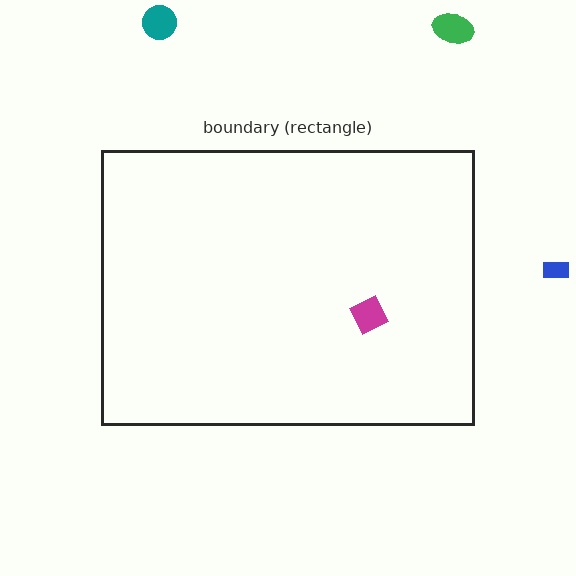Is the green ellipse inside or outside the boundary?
Outside.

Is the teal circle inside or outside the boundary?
Outside.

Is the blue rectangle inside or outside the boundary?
Outside.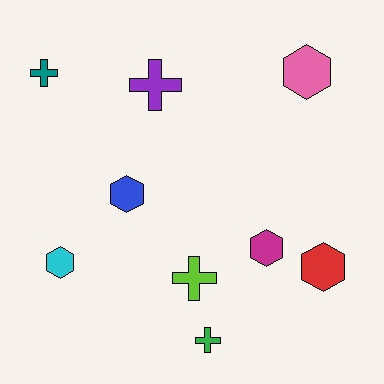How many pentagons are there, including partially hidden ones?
There are no pentagons.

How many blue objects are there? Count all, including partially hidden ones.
There is 1 blue object.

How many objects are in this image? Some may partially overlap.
There are 9 objects.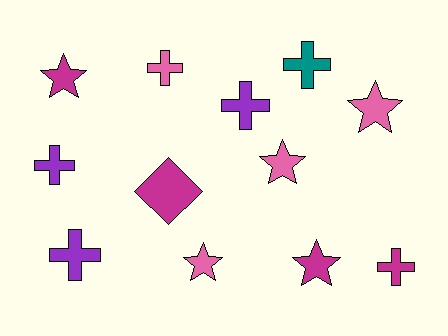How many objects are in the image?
There are 12 objects.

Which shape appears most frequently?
Cross, with 6 objects.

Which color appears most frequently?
Magenta, with 4 objects.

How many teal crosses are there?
There is 1 teal cross.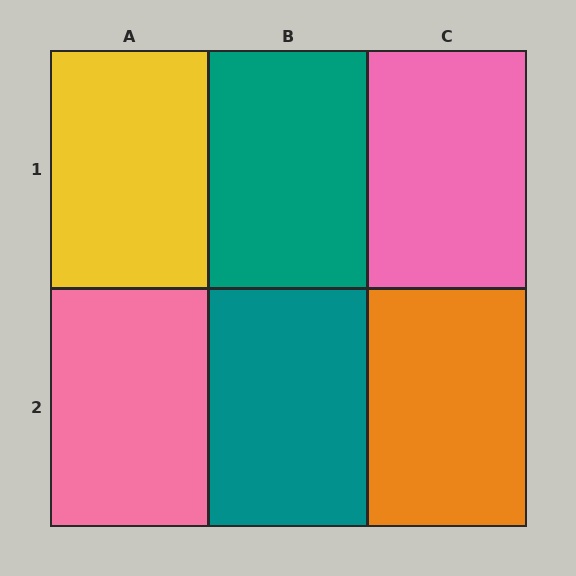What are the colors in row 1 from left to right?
Yellow, teal, pink.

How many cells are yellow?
1 cell is yellow.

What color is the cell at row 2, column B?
Teal.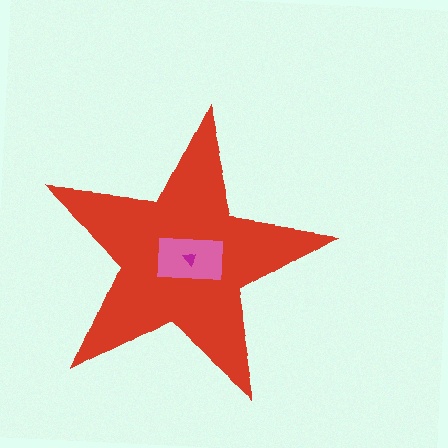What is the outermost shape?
The red star.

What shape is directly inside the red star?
The pink rectangle.